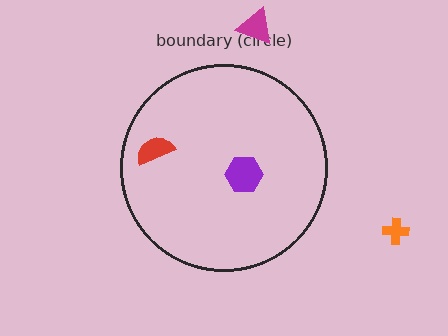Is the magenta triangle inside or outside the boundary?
Outside.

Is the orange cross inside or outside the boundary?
Outside.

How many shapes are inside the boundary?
2 inside, 2 outside.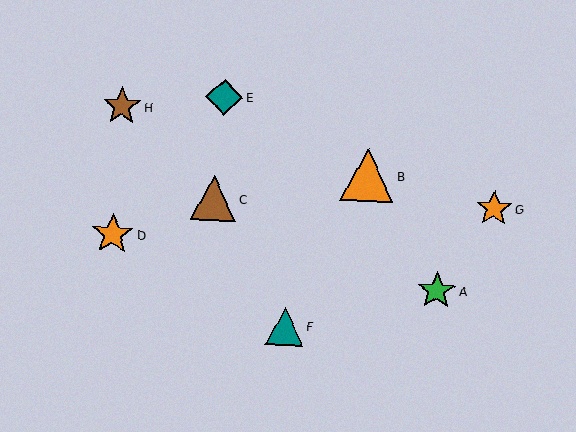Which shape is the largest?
The orange triangle (labeled B) is the largest.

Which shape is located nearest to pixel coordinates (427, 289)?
The green star (labeled A) at (437, 291) is nearest to that location.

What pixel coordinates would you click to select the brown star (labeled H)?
Click at (122, 106) to select the brown star H.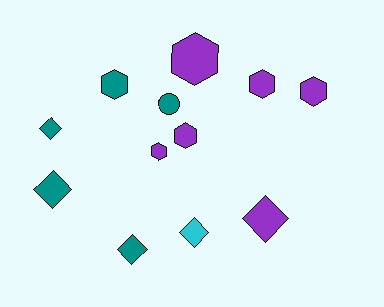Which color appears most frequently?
Purple, with 6 objects.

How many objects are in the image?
There are 12 objects.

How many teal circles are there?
There is 1 teal circle.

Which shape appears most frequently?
Hexagon, with 6 objects.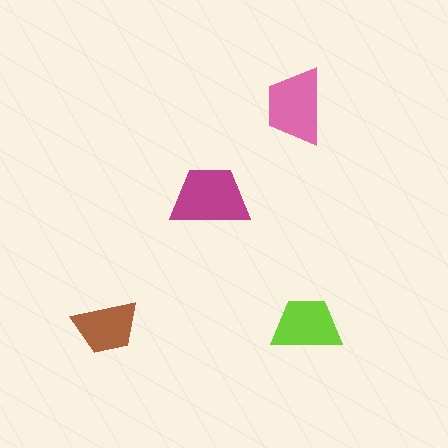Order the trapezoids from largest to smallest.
the magenta one, the pink one, the lime one, the brown one.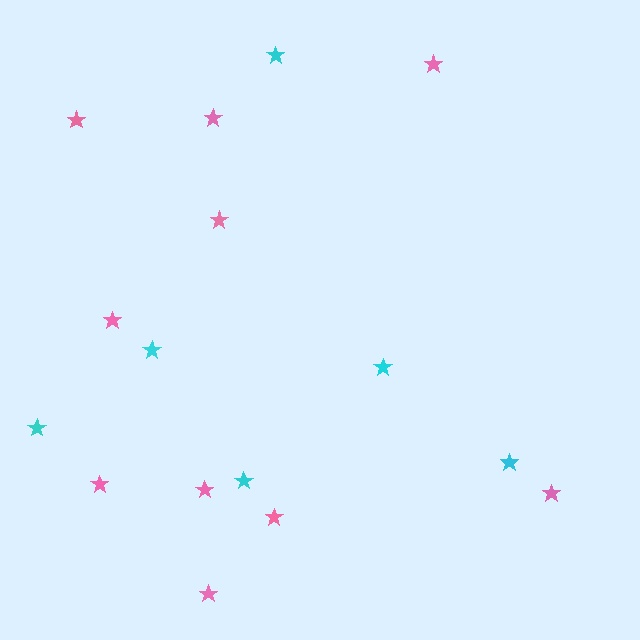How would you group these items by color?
There are 2 groups: one group of pink stars (10) and one group of cyan stars (6).